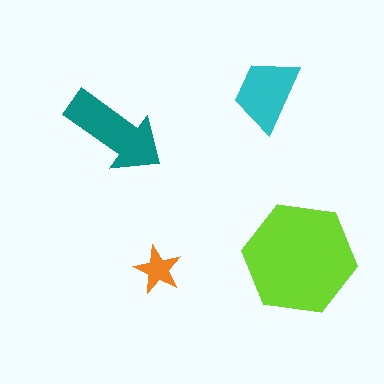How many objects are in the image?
There are 4 objects in the image.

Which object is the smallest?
The orange star.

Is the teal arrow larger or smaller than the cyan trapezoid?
Larger.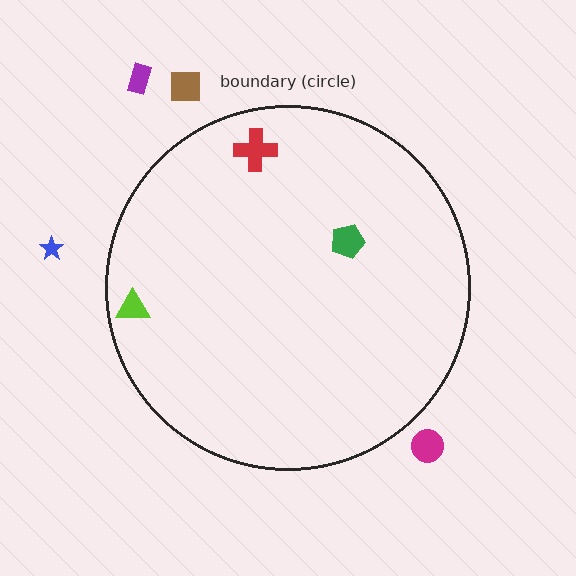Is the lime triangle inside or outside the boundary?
Inside.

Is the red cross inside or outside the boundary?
Inside.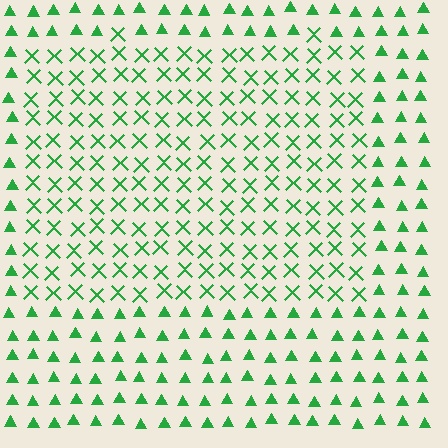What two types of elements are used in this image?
The image uses X marks inside the rectangle region and triangles outside it.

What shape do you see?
I see a rectangle.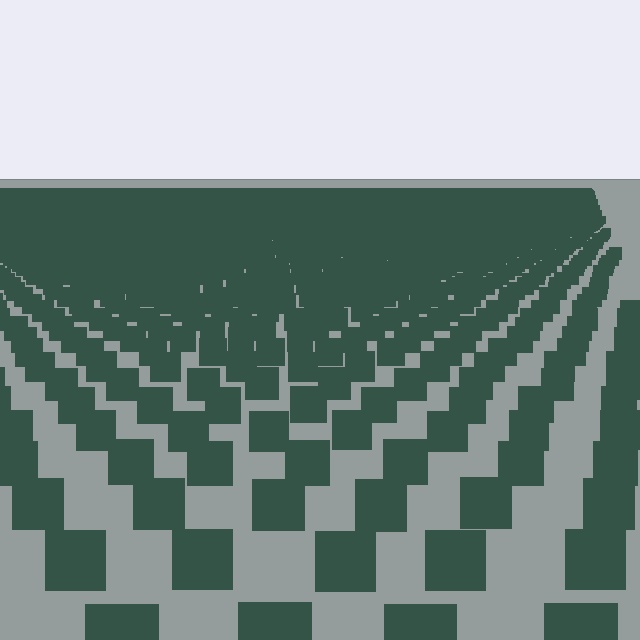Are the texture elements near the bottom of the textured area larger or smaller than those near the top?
Larger. Near the bottom, elements are closer to the viewer and appear at a bigger on-screen size.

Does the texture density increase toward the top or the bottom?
Density increases toward the top.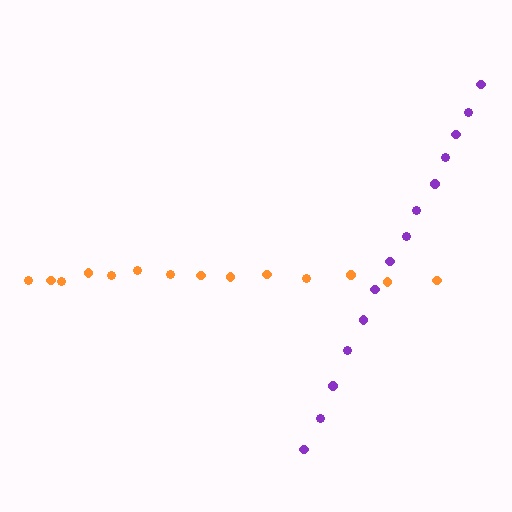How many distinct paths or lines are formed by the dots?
There are 2 distinct paths.